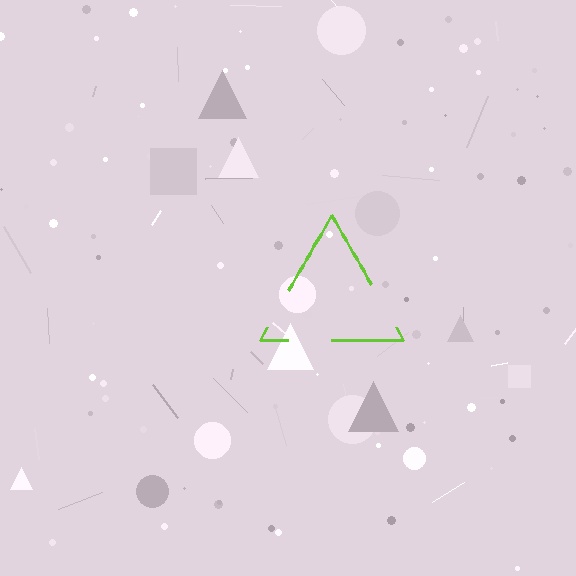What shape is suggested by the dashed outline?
The dashed outline suggests a triangle.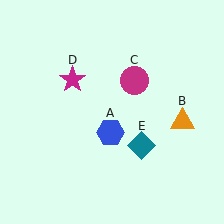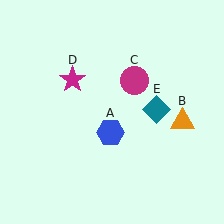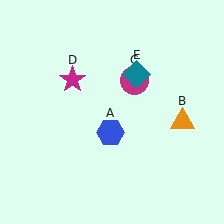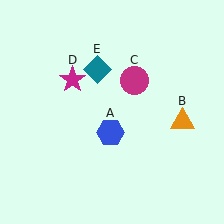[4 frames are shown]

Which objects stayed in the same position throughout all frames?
Blue hexagon (object A) and orange triangle (object B) and magenta circle (object C) and magenta star (object D) remained stationary.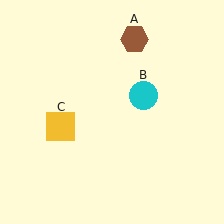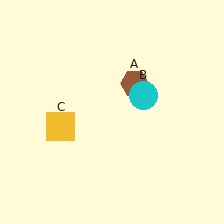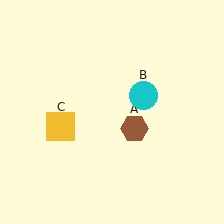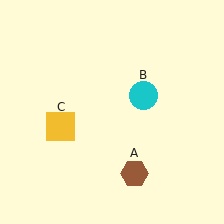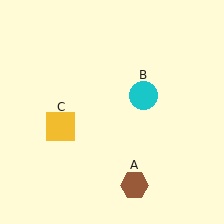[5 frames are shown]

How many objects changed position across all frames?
1 object changed position: brown hexagon (object A).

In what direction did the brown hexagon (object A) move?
The brown hexagon (object A) moved down.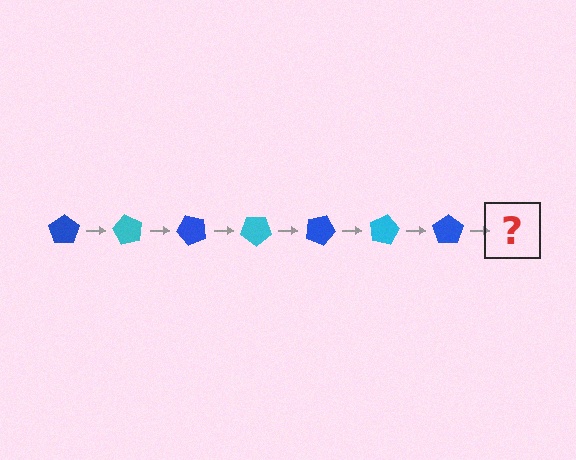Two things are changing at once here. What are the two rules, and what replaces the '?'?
The two rules are that it rotates 60 degrees each step and the color cycles through blue and cyan. The '?' should be a cyan pentagon, rotated 420 degrees from the start.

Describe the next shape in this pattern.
It should be a cyan pentagon, rotated 420 degrees from the start.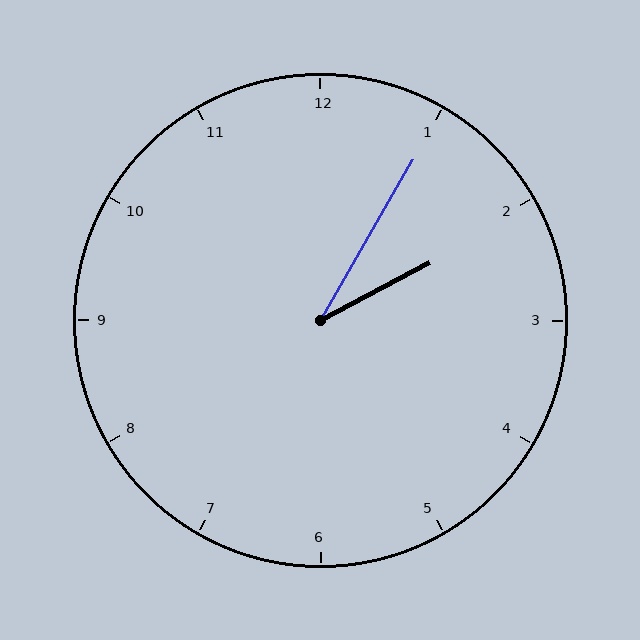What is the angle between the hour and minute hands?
Approximately 32 degrees.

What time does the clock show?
2:05.